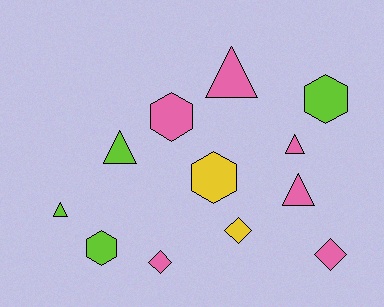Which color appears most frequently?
Pink, with 6 objects.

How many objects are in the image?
There are 12 objects.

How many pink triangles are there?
There are 3 pink triangles.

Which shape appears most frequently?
Triangle, with 5 objects.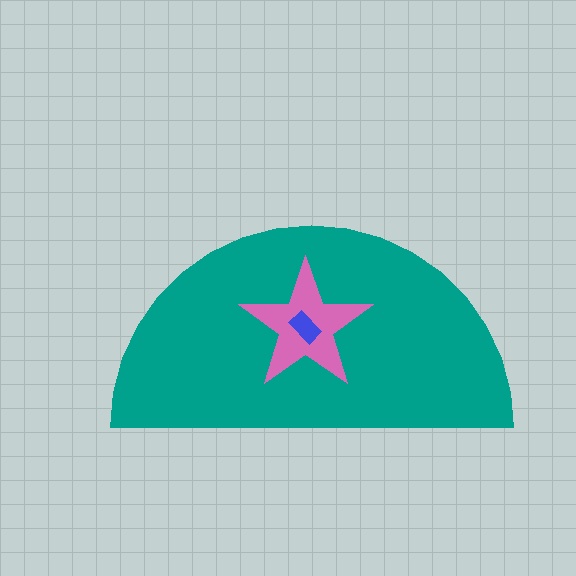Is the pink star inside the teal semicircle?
Yes.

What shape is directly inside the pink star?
The blue rectangle.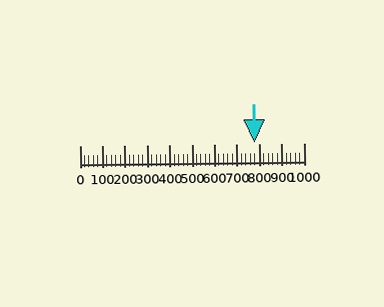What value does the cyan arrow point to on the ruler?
The cyan arrow points to approximately 780.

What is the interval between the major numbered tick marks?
The major tick marks are spaced 100 units apart.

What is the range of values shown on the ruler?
The ruler shows values from 0 to 1000.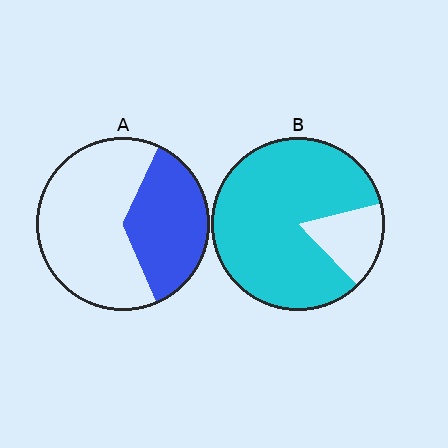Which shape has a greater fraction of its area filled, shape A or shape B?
Shape B.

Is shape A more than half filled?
No.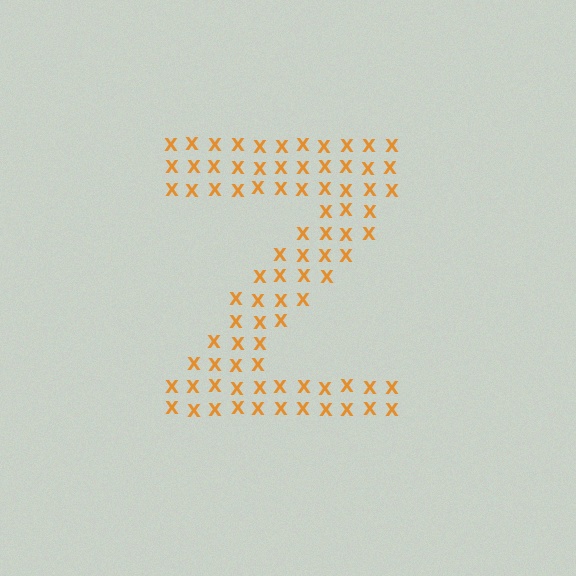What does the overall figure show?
The overall figure shows the letter Z.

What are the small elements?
The small elements are letter X's.